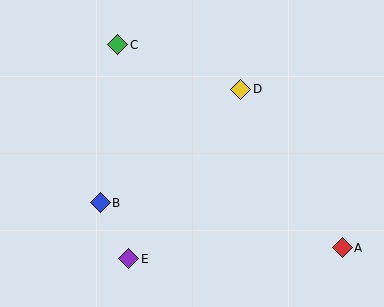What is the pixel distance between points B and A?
The distance between B and A is 246 pixels.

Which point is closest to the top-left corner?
Point C is closest to the top-left corner.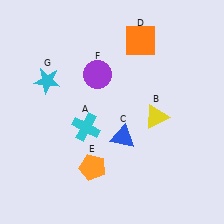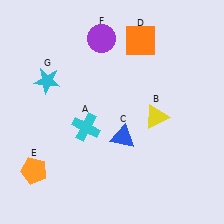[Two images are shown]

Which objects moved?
The objects that moved are: the orange pentagon (E), the purple circle (F).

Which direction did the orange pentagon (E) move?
The orange pentagon (E) moved left.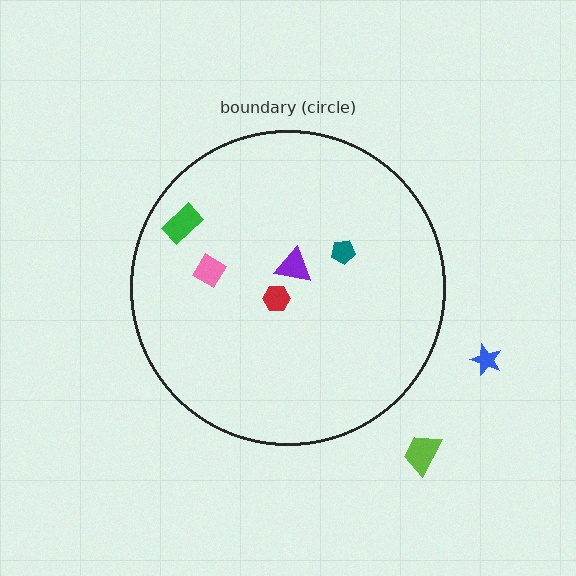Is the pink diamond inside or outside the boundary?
Inside.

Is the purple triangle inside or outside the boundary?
Inside.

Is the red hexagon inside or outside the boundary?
Inside.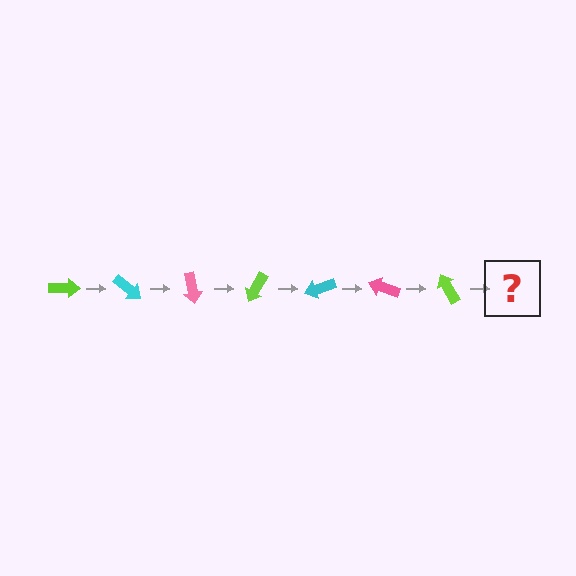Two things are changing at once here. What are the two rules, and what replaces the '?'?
The two rules are that it rotates 40 degrees each step and the color cycles through lime, cyan, and pink. The '?' should be a cyan arrow, rotated 280 degrees from the start.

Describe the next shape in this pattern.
It should be a cyan arrow, rotated 280 degrees from the start.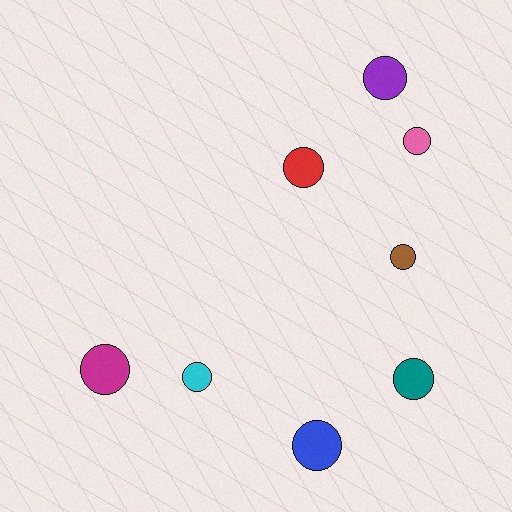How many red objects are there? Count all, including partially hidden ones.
There is 1 red object.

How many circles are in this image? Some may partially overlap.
There are 8 circles.